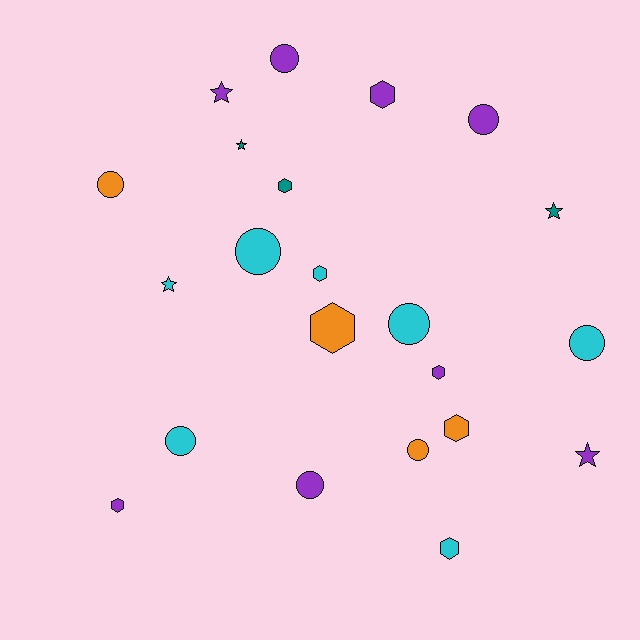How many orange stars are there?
There are no orange stars.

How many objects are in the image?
There are 22 objects.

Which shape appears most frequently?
Circle, with 9 objects.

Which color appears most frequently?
Purple, with 8 objects.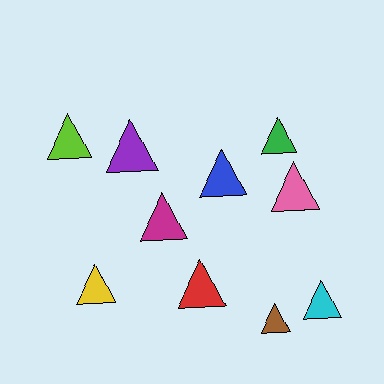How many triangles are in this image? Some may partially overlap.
There are 10 triangles.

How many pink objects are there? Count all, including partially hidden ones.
There is 1 pink object.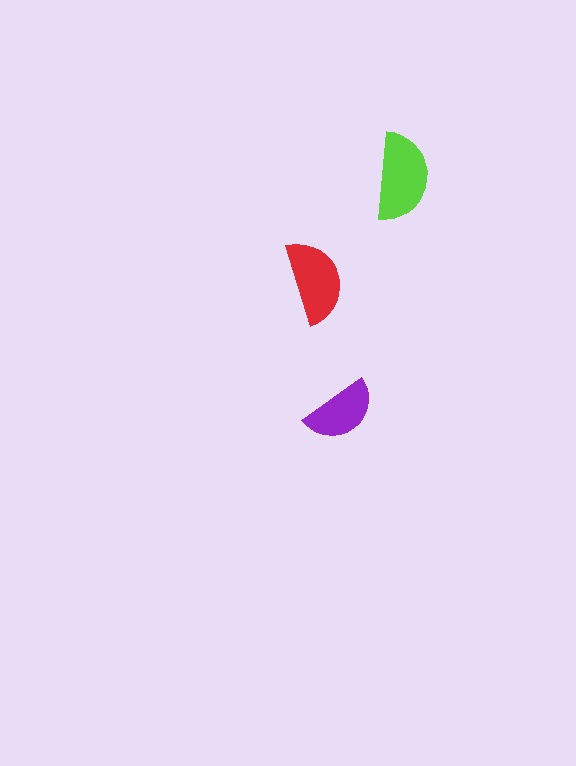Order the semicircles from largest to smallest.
the lime one, the red one, the purple one.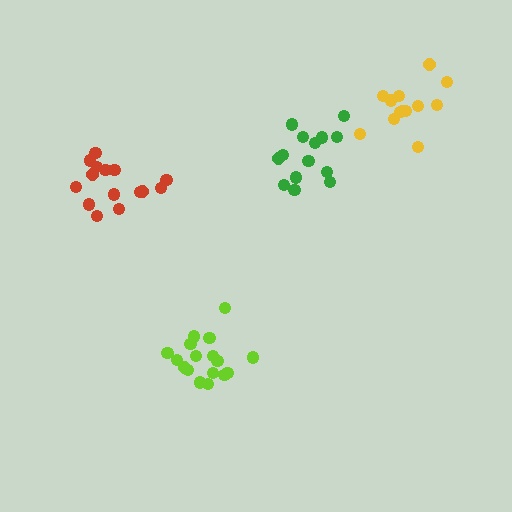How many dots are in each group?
Group 1: 13 dots, Group 2: 15 dots, Group 3: 14 dots, Group 4: 17 dots (59 total).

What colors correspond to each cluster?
The clusters are colored: yellow, red, green, lime.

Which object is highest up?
The yellow cluster is topmost.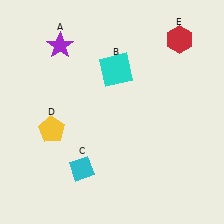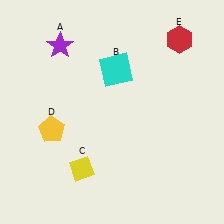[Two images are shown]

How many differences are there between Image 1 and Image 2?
There is 1 difference between the two images.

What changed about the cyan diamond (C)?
In Image 1, C is cyan. In Image 2, it changed to yellow.